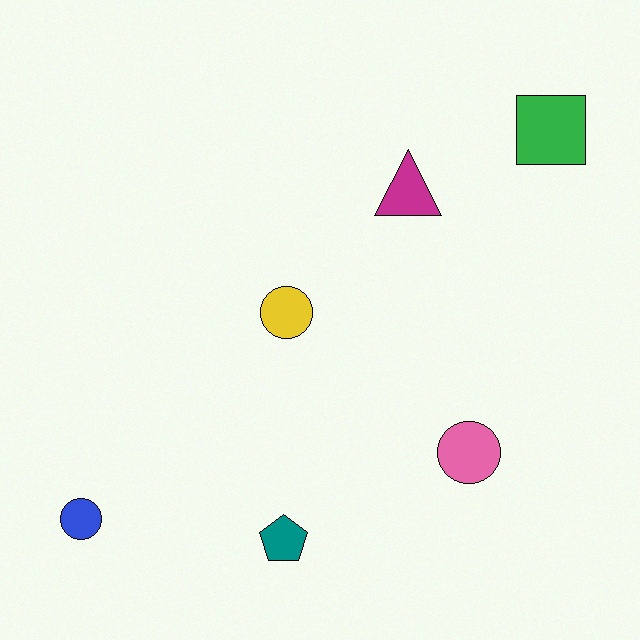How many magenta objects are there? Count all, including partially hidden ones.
There is 1 magenta object.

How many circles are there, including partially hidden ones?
There are 3 circles.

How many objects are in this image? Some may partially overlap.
There are 6 objects.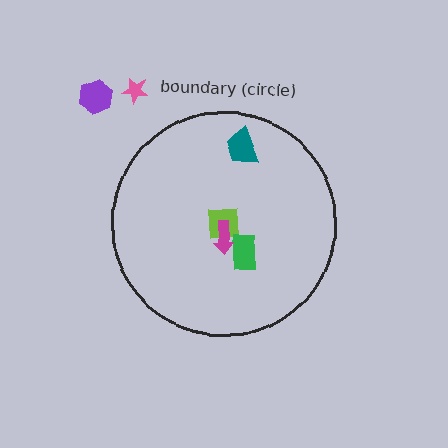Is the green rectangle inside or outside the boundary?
Inside.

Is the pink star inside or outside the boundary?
Outside.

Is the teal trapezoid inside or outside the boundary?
Inside.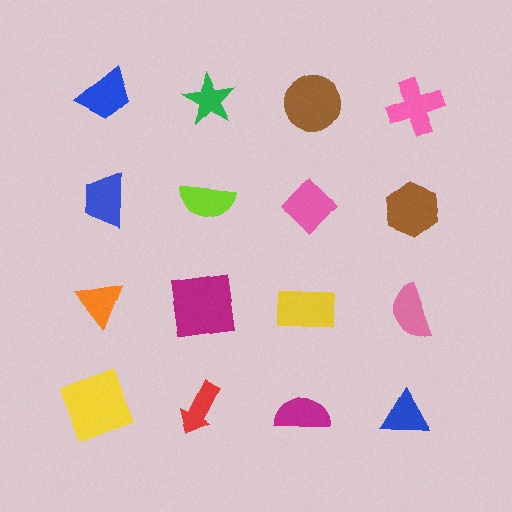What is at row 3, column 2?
A magenta square.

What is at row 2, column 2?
A lime semicircle.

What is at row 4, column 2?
A red arrow.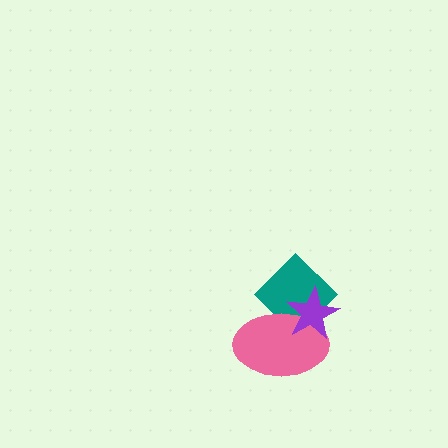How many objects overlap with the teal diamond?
2 objects overlap with the teal diamond.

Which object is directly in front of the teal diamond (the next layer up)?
The pink ellipse is directly in front of the teal diamond.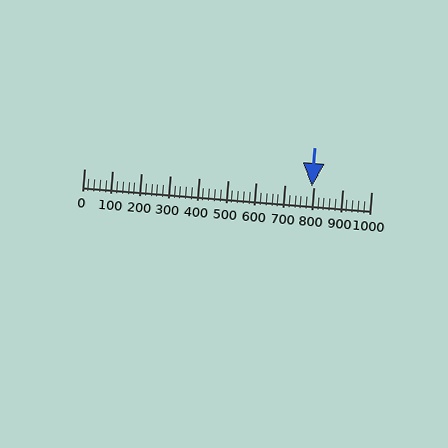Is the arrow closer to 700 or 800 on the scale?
The arrow is closer to 800.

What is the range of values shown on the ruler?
The ruler shows values from 0 to 1000.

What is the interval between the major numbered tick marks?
The major tick marks are spaced 100 units apart.